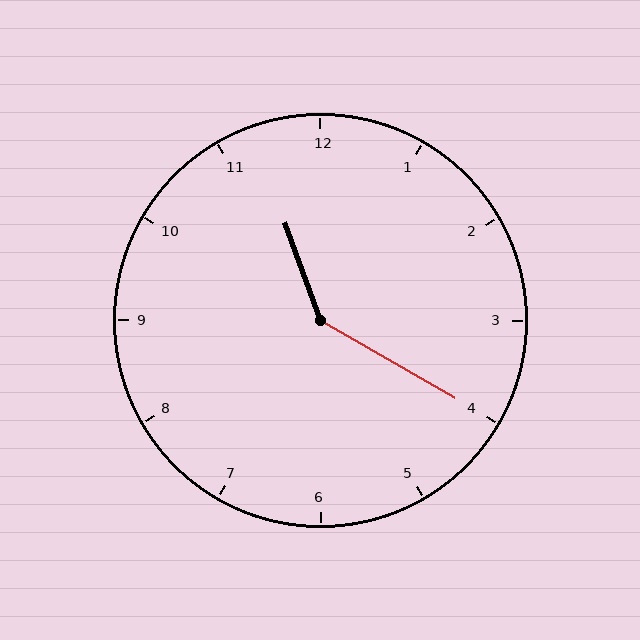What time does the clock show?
11:20.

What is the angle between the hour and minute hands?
Approximately 140 degrees.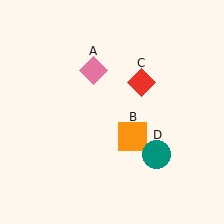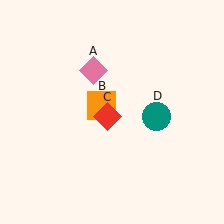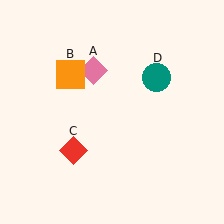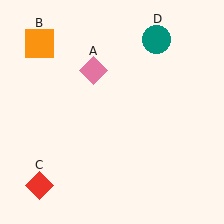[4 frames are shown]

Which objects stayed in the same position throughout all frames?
Pink diamond (object A) remained stationary.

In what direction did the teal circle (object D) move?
The teal circle (object D) moved up.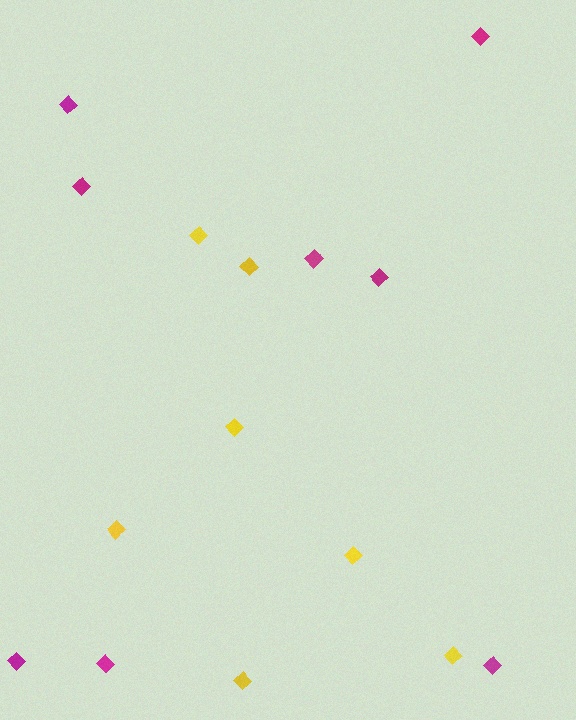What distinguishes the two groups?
There are 2 groups: one group of yellow diamonds (7) and one group of magenta diamonds (8).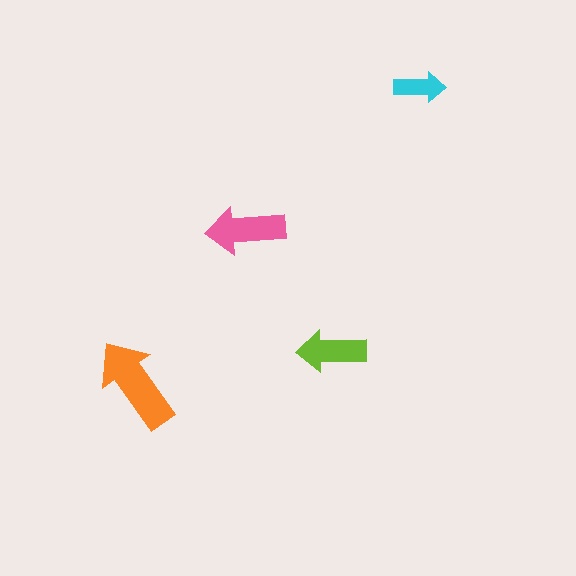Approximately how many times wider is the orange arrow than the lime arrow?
About 1.5 times wider.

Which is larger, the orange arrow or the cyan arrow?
The orange one.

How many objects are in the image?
There are 4 objects in the image.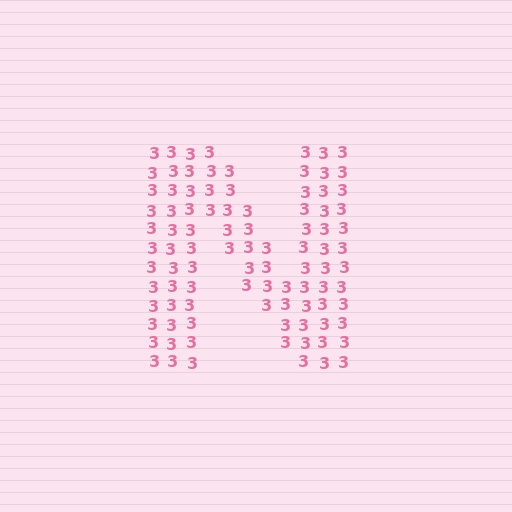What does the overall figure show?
The overall figure shows the letter N.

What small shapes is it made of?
It is made of small digit 3's.